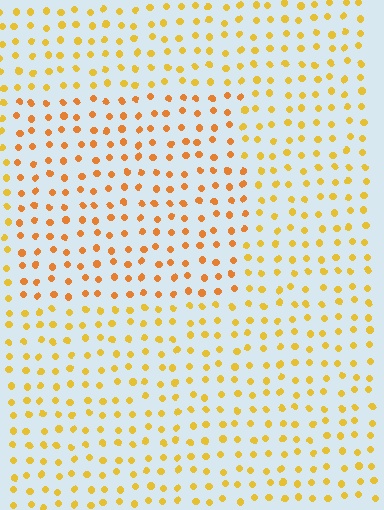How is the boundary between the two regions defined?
The boundary is defined purely by a slight shift in hue (about 21 degrees). Spacing, size, and orientation are identical on both sides.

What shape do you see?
I see a rectangle.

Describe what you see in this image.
The image is filled with small yellow elements in a uniform arrangement. A rectangle-shaped region is visible where the elements are tinted to a slightly different hue, forming a subtle color boundary.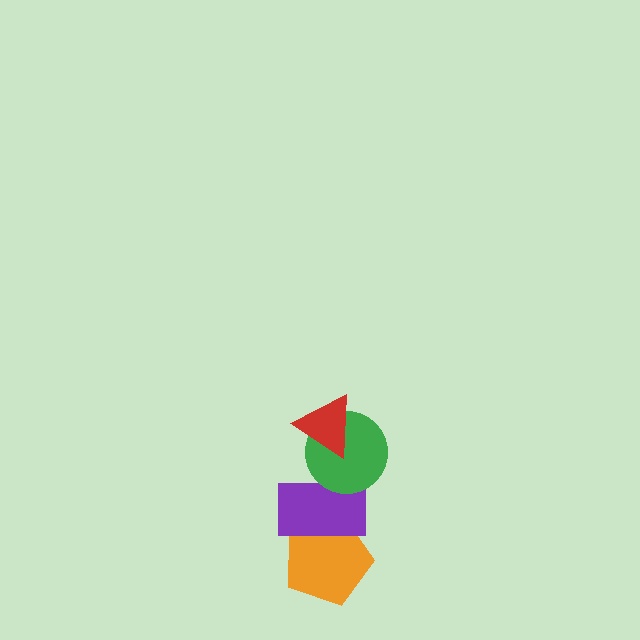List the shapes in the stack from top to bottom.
From top to bottom: the red triangle, the green circle, the purple rectangle, the orange pentagon.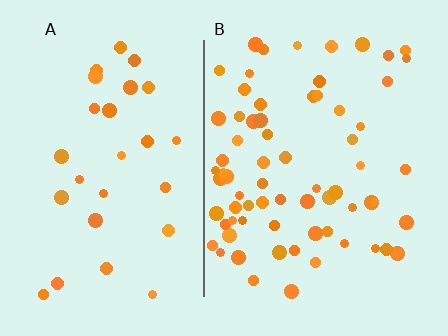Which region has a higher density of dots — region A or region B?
B (the right).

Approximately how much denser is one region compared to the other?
Approximately 2.5× — region B over region A.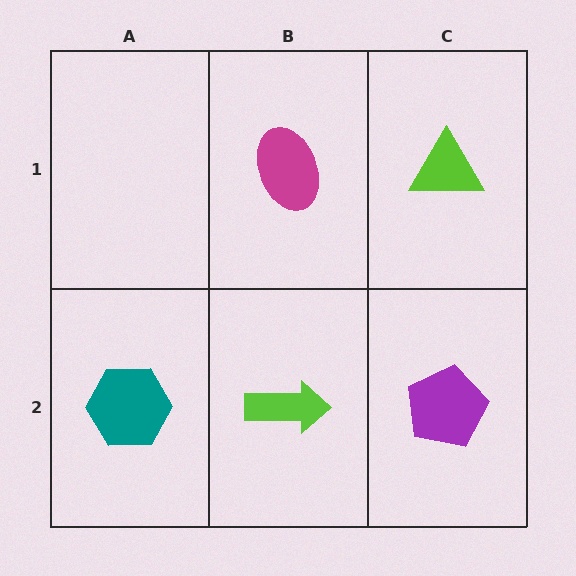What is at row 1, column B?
A magenta ellipse.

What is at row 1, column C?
A lime triangle.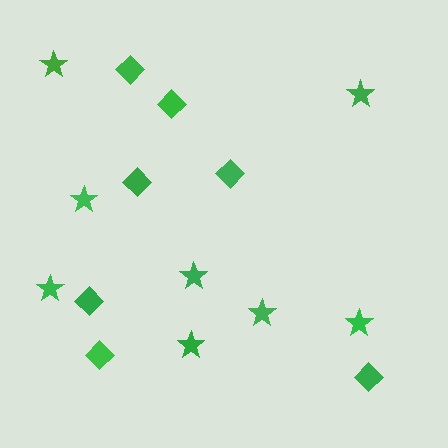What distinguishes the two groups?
There are 2 groups: one group of diamonds (7) and one group of stars (8).